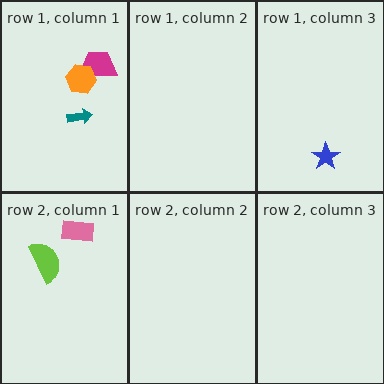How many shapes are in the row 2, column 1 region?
2.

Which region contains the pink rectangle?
The row 2, column 1 region.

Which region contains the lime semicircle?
The row 2, column 1 region.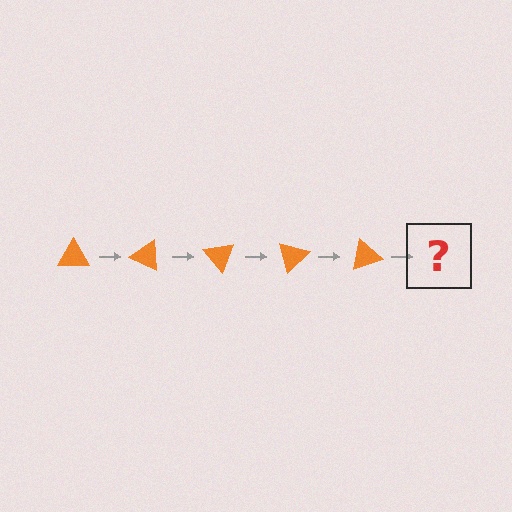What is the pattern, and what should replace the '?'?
The pattern is that the triangle rotates 25 degrees each step. The '?' should be an orange triangle rotated 125 degrees.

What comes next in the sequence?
The next element should be an orange triangle rotated 125 degrees.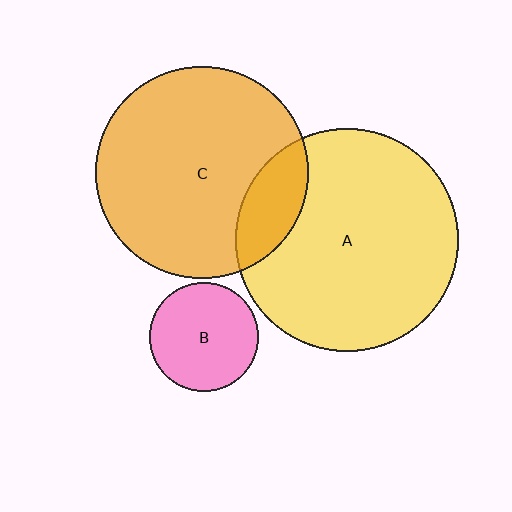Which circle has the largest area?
Circle A (yellow).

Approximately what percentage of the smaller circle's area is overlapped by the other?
Approximately 15%.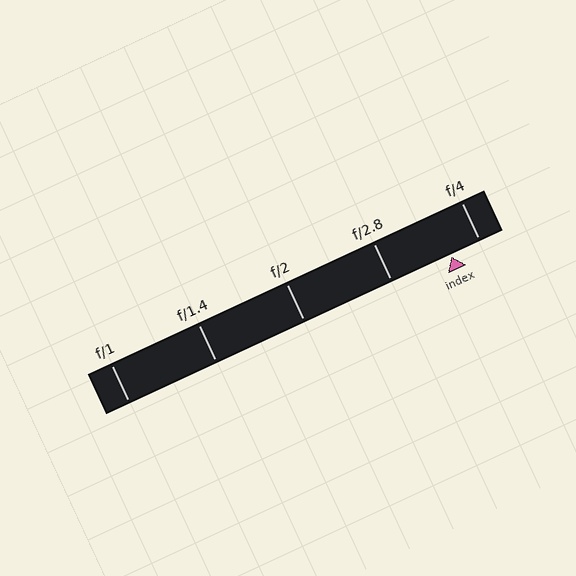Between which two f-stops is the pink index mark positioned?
The index mark is between f/2.8 and f/4.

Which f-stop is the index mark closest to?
The index mark is closest to f/4.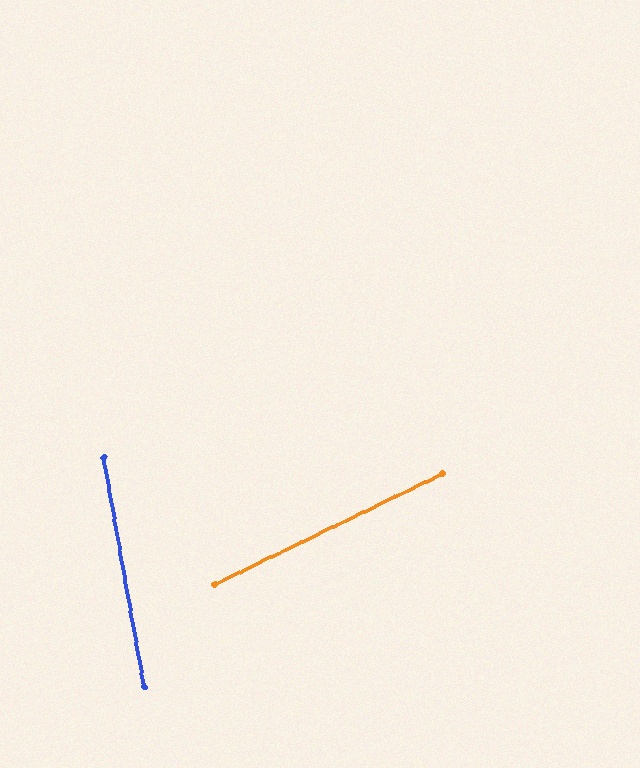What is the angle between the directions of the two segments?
Approximately 74 degrees.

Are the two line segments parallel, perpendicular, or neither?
Neither parallel nor perpendicular — they differ by about 74°.